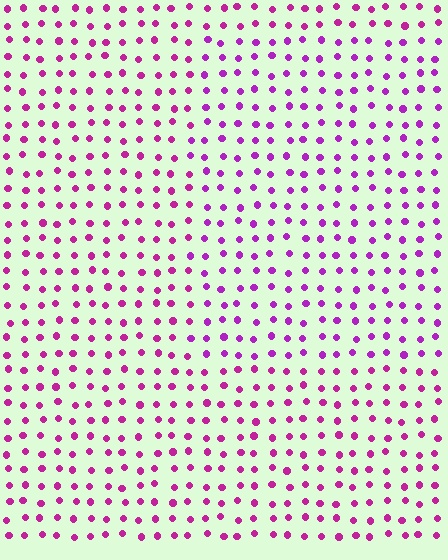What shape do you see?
I see a rectangle.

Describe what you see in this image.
The image is filled with small magenta elements in a uniform arrangement. A rectangle-shaped region is visible where the elements are tinted to a slightly different hue, forming a subtle color boundary.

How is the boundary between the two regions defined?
The boundary is defined purely by a slight shift in hue (about 21 degrees). Spacing, size, and orientation are identical on both sides.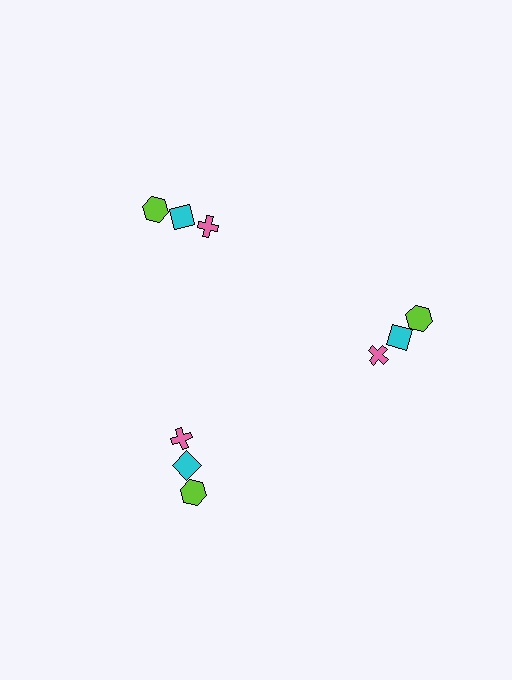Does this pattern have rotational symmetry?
Yes, this pattern has 3-fold rotational symmetry. It looks the same after rotating 120 degrees around the center.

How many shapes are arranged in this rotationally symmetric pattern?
There are 9 shapes, arranged in 3 groups of 3.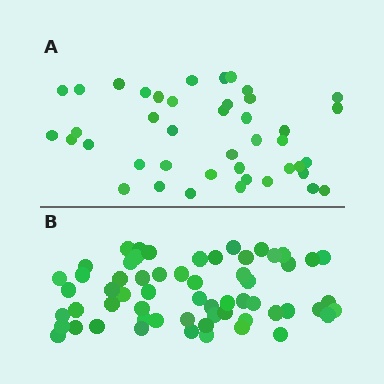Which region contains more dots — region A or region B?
Region B (the bottom region) has more dots.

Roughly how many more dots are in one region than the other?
Region B has approximately 20 more dots than region A.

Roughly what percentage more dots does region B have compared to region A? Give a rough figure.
About 45% more.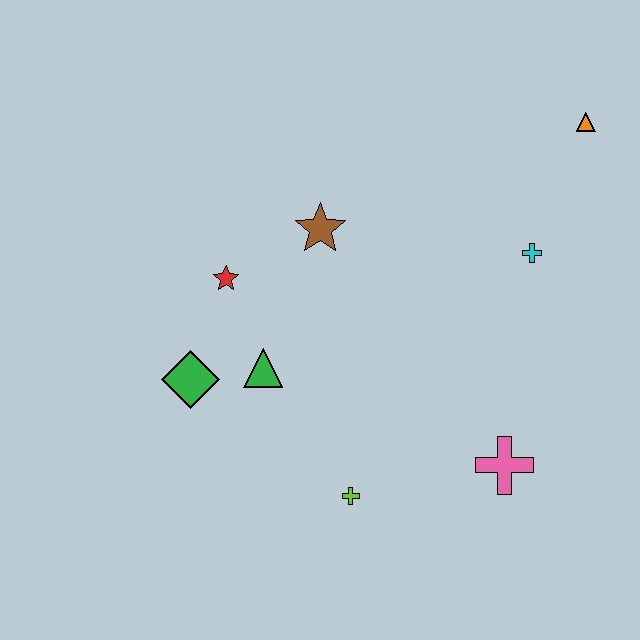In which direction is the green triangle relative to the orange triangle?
The green triangle is to the left of the orange triangle.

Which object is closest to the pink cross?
The lime cross is closest to the pink cross.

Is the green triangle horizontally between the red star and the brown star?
Yes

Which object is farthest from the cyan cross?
The green diamond is farthest from the cyan cross.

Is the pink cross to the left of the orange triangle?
Yes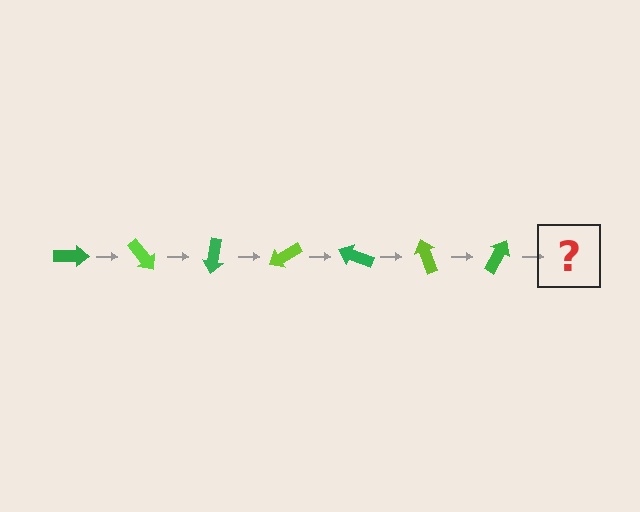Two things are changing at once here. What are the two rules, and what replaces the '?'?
The two rules are that it rotates 50 degrees each step and the color cycles through green and lime. The '?' should be a lime arrow, rotated 350 degrees from the start.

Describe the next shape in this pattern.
It should be a lime arrow, rotated 350 degrees from the start.